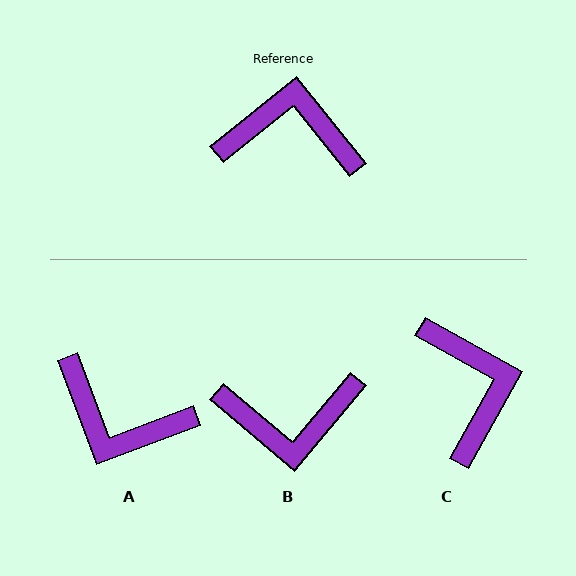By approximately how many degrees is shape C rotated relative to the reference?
Approximately 68 degrees clockwise.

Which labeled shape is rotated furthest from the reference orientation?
B, about 169 degrees away.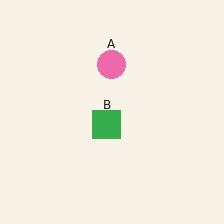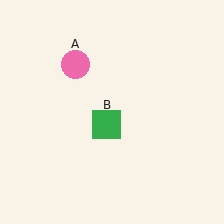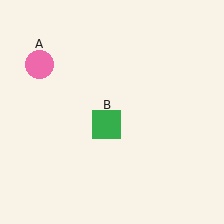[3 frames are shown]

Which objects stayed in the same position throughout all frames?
Green square (object B) remained stationary.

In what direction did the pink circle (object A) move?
The pink circle (object A) moved left.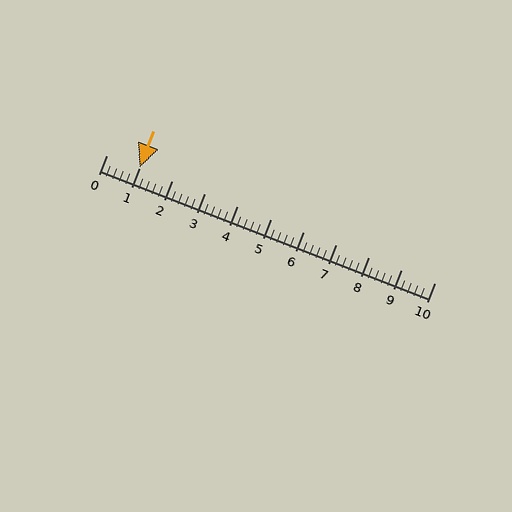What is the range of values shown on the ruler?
The ruler shows values from 0 to 10.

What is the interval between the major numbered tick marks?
The major tick marks are spaced 1 units apart.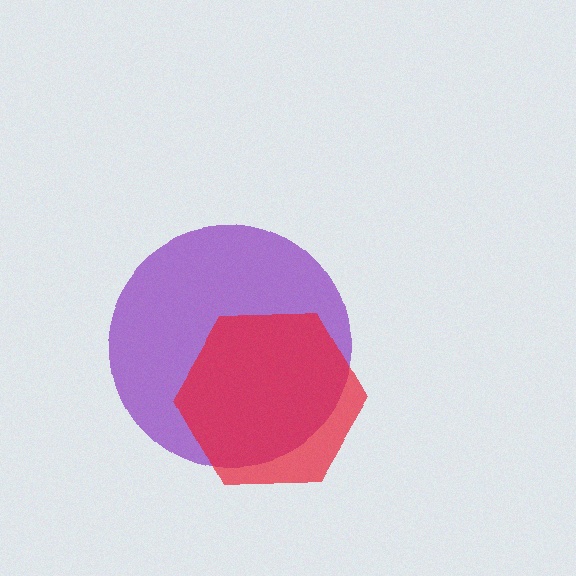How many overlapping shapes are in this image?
There are 2 overlapping shapes in the image.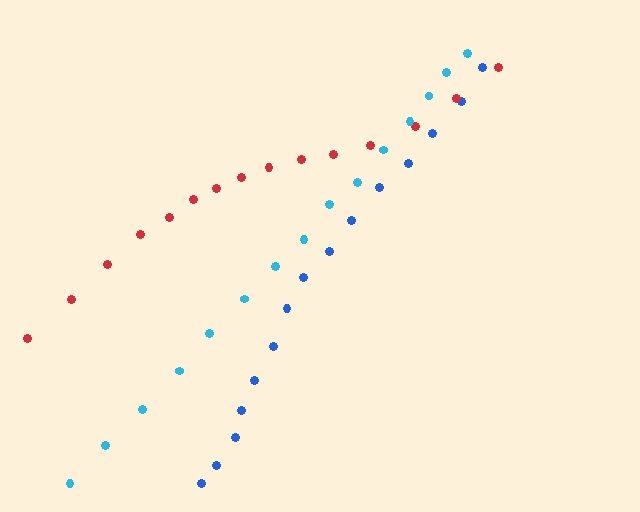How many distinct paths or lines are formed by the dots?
There are 3 distinct paths.